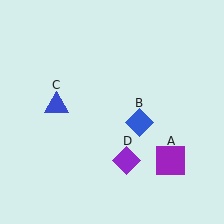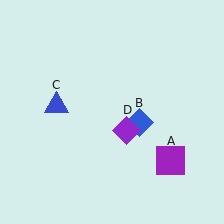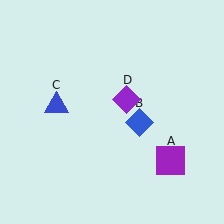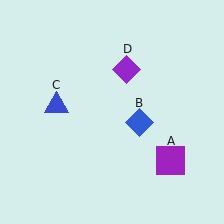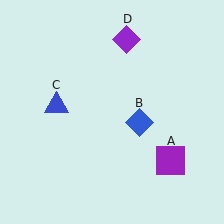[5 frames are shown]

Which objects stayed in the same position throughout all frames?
Purple square (object A) and blue diamond (object B) and blue triangle (object C) remained stationary.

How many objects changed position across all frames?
1 object changed position: purple diamond (object D).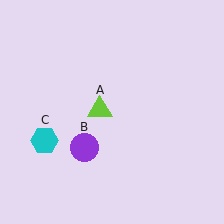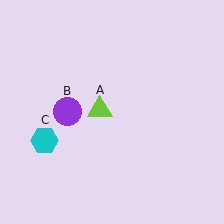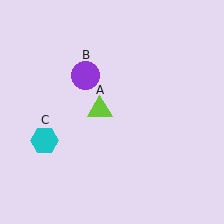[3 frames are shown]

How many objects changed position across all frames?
1 object changed position: purple circle (object B).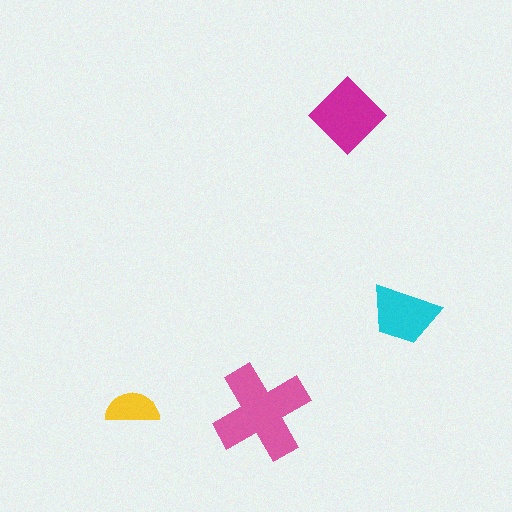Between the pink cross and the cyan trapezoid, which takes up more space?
The pink cross.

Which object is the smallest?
The yellow semicircle.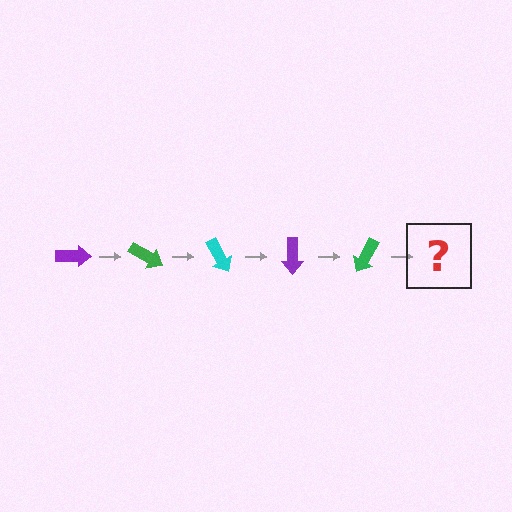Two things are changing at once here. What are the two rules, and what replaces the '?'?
The two rules are that it rotates 30 degrees each step and the color cycles through purple, green, and cyan. The '?' should be a cyan arrow, rotated 150 degrees from the start.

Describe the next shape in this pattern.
It should be a cyan arrow, rotated 150 degrees from the start.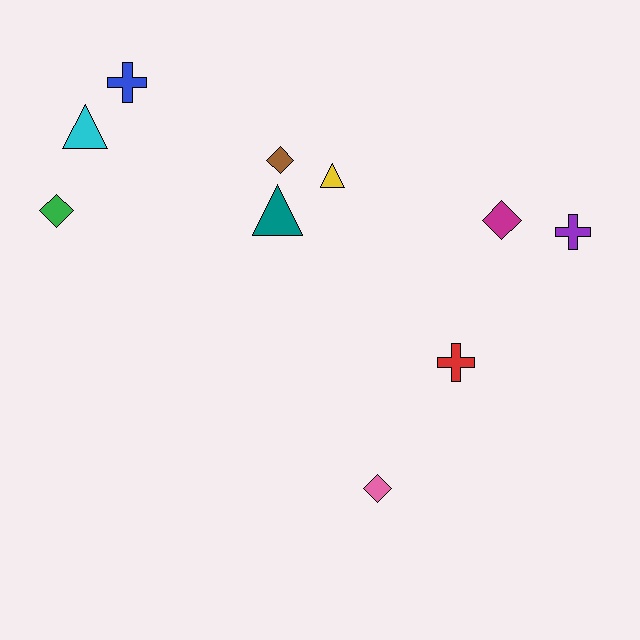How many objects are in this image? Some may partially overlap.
There are 10 objects.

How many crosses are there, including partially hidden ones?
There are 3 crosses.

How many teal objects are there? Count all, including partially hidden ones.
There is 1 teal object.